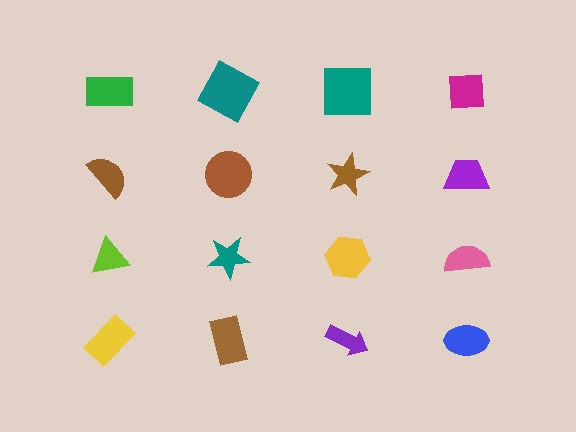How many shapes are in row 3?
4 shapes.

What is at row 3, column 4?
A pink semicircle.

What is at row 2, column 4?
A purple trapezoid.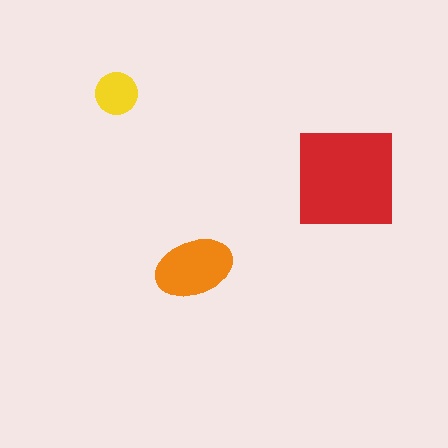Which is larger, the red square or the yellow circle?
The red square.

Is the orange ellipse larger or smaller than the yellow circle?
Larger.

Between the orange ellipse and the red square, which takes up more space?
The red square.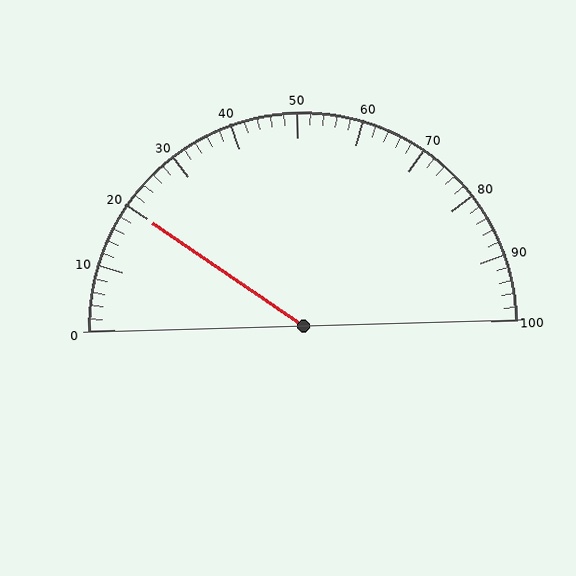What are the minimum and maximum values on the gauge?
The gauge ranges from 0 to 100.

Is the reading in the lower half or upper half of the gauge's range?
The reading is in the lower half of the range (0 to 100).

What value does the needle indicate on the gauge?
The needle indicates approximately 20.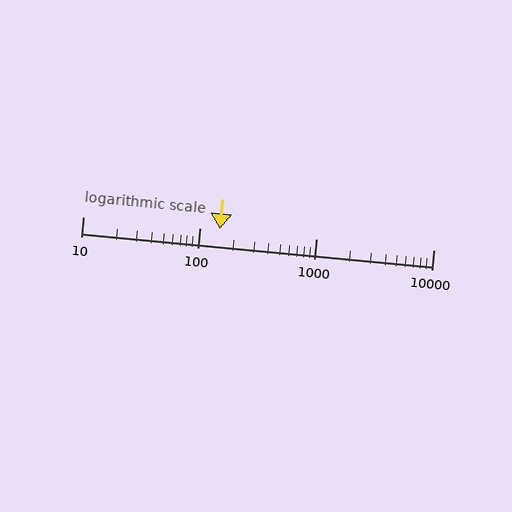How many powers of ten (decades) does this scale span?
The scale spans 3 decades, from 10 to 10000.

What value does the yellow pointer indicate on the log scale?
The pointer indicates approximately 150.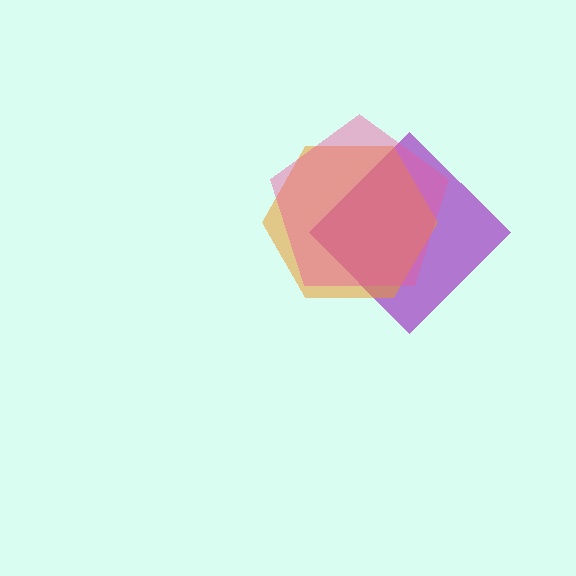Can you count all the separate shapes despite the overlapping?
Yes, there are 3 separate shapes.